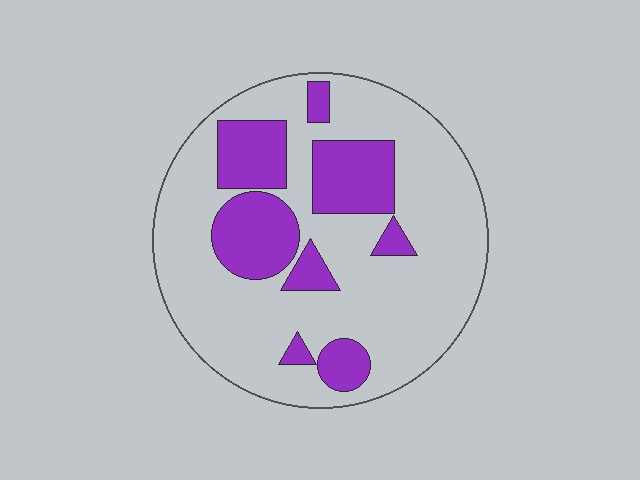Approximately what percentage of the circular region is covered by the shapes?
Approximately 25%.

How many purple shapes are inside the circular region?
8.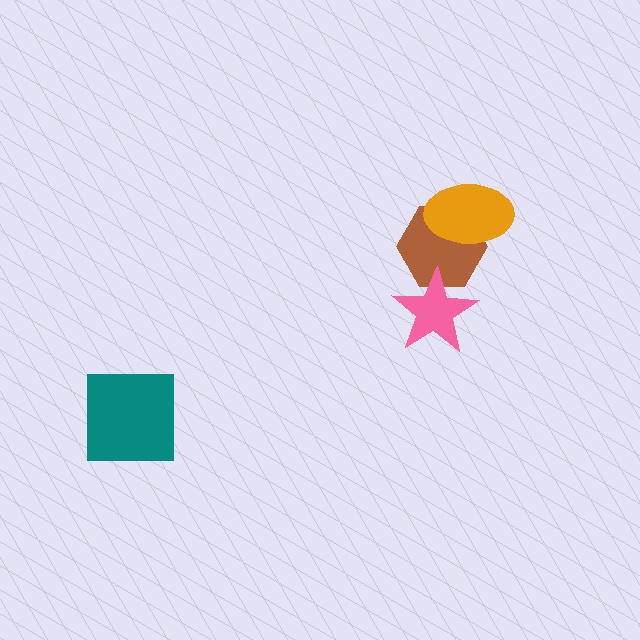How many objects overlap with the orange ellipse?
1 object overlaps with the orange ellipse.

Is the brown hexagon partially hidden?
Yes, it is partially covered by another shape.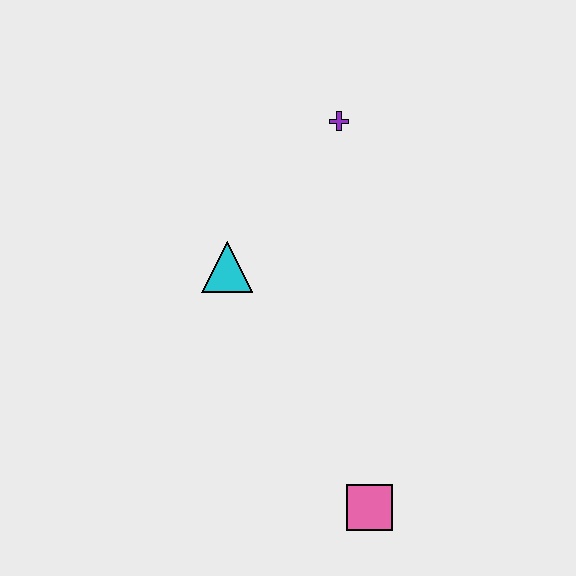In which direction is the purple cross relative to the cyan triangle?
The purple cross is above the cyan triangle.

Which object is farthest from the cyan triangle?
The pink square is farthest from the cyan triangle.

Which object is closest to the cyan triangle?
The purple cross is closest to the cyan triangle.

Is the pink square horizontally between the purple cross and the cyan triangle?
No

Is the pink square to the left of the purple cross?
No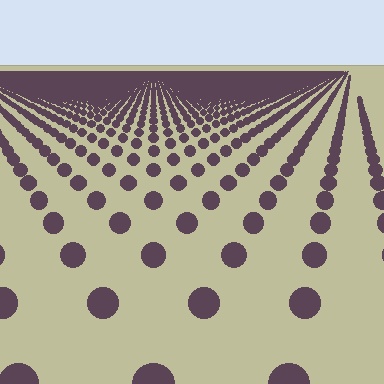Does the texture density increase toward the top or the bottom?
Density increases toward the top.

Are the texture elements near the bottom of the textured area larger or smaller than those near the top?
Larger. Near the bottom, elements are closer to the viewer and appear at a bigger on-screen size.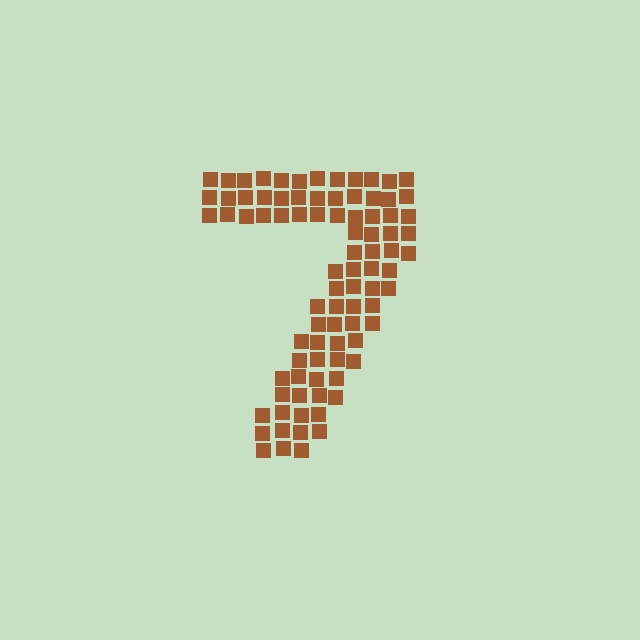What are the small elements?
The small elements are squares.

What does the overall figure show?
The overall figure shows the digit 7.